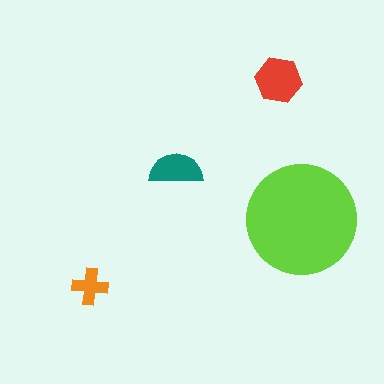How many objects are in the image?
There are 4 objects in the image.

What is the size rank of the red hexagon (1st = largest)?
2nd.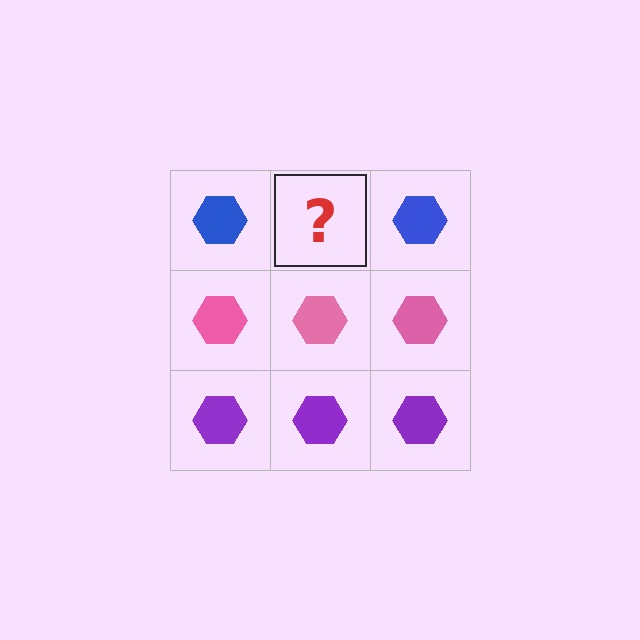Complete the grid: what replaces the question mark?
The question mark should be replaced with a blue hexagon.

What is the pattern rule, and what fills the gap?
The rule is that each row has a consistent color. The gap should be filled with a blue hexagon.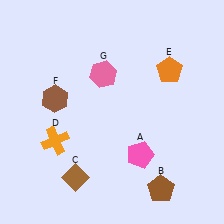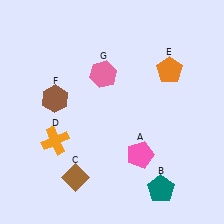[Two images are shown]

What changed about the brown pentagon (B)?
In Image 1, B is brown. In Image 2, it changed to teal.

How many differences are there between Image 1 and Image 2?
There is 1 difference between the two images.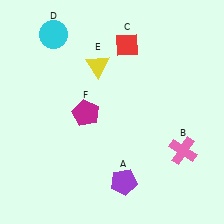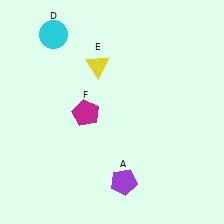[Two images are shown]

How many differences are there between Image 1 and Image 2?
There are 2 differences between the two images.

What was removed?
The red diamond (C), the pink cross (B) were removed in Image 2.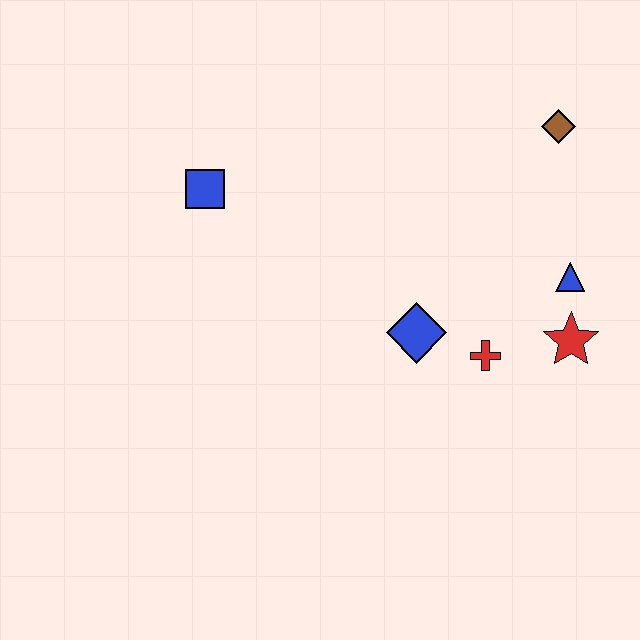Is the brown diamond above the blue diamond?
Yes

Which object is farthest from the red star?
The blue square is farthest from the red star.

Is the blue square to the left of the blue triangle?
Yes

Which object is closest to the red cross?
The blue diamond is closest to the red cross.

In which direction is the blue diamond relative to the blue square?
The blue diamond is to the right of the blue square.